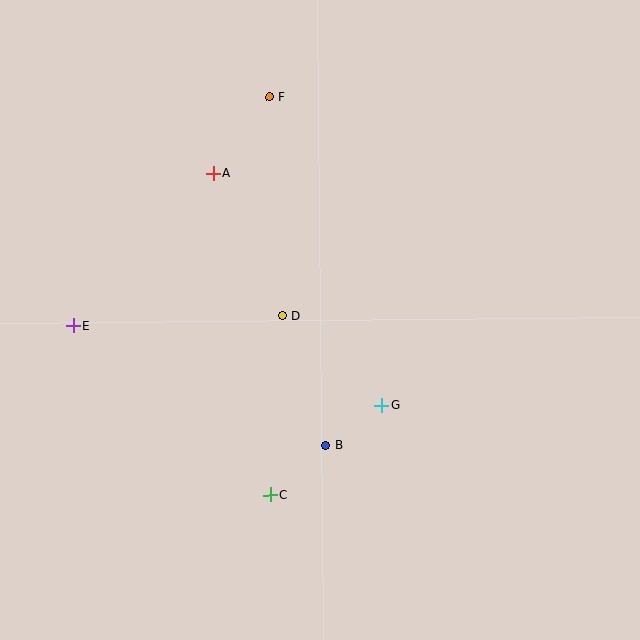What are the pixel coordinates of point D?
Point D is at (282, 316).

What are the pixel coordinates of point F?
Point F is at (269, 97).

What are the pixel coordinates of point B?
Point B is at (326, 445).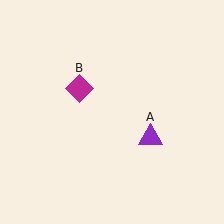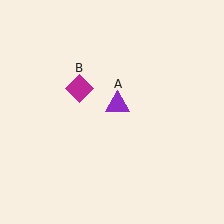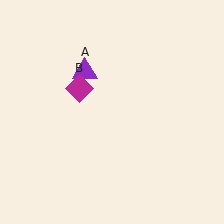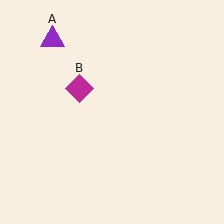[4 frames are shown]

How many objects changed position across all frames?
1 object changed position: purple triangle (object A).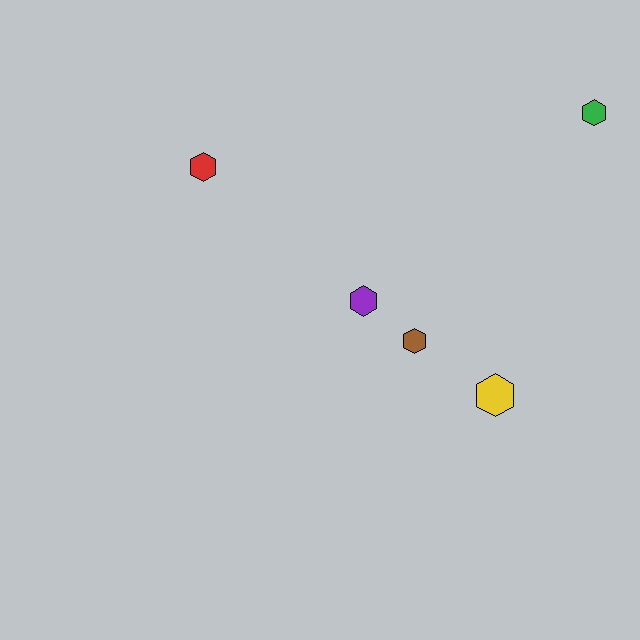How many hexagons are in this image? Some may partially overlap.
There are 5 hexagons.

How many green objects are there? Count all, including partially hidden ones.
There is 1 green object.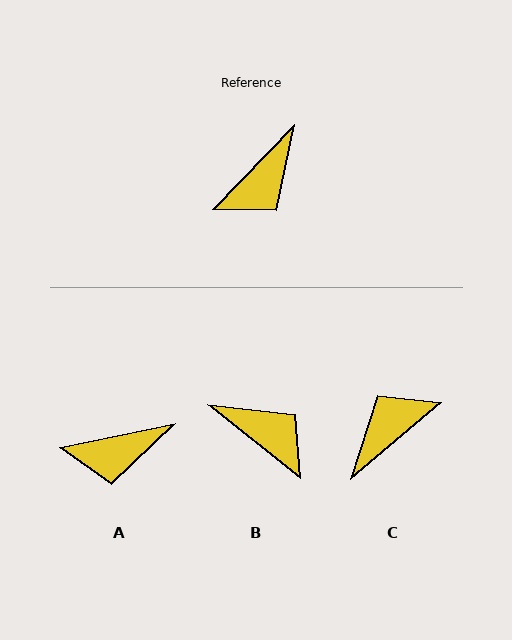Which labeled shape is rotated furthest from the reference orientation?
C, about 174 degrees away.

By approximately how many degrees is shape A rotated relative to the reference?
Approximately 35 degrees clockwise.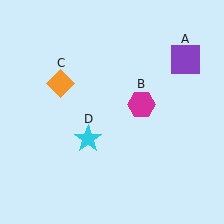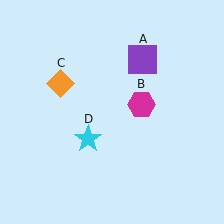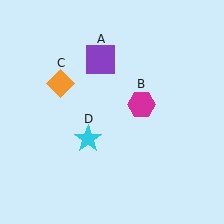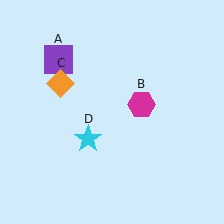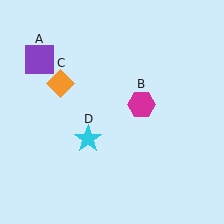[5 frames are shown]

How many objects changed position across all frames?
1 object changed position: purple square (object A).